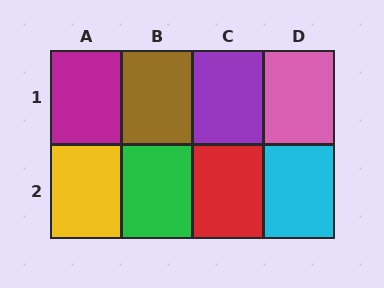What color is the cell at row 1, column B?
Brown.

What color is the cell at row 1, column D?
Pink.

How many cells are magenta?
1 cell is magenta.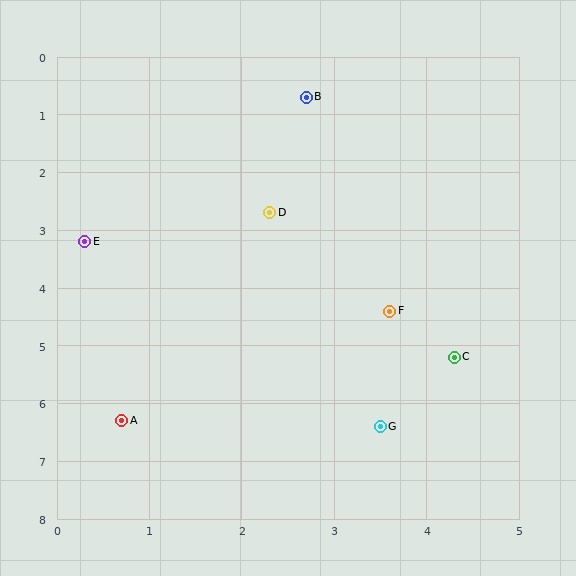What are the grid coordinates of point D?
Point D is at approximately (2.3, 2.7).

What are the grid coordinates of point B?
Point B is at approximately (2.7, 0.7).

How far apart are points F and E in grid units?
Points F and E are about 3.5 grid units apart.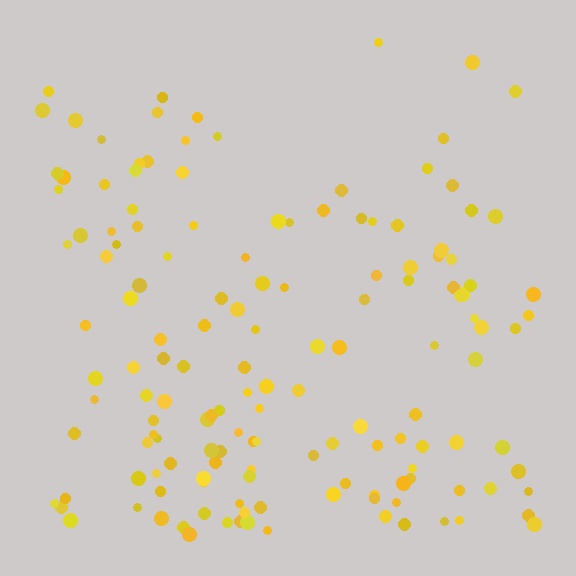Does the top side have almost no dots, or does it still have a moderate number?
Still a moderate number, just noticeably fewer than the bottom.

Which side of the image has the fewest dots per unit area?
The top.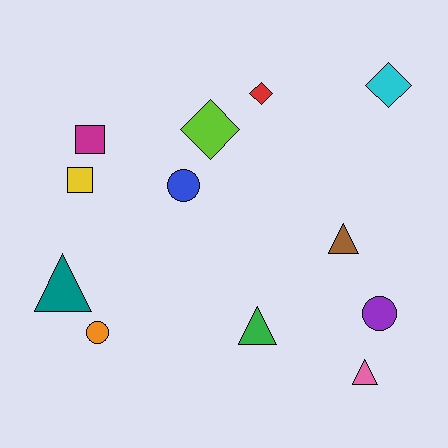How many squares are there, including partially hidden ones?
There are 2 squares.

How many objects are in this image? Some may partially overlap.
There are 12 objects.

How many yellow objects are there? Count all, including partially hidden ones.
There is 1 yellow object.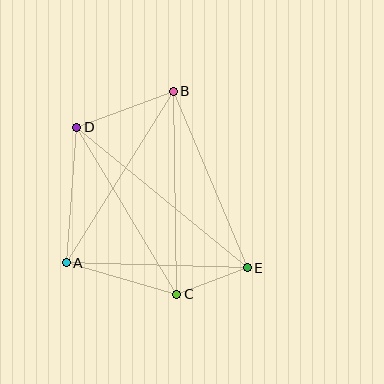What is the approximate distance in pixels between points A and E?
The distance between A and E is approximately 181 pixels.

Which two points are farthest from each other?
Points D and E are farthest from each other.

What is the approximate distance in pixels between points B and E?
The distance between B and E is approximately 191 pixels.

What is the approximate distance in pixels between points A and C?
The distance between A and C is approximately 115 pixels.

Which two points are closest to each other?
Points C and E are closest to each other.